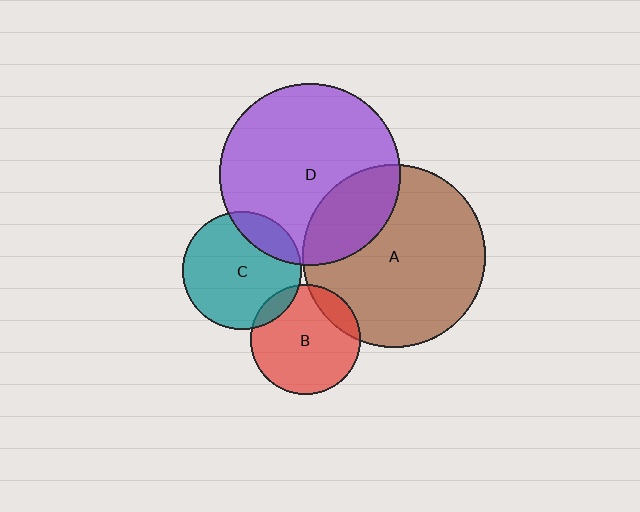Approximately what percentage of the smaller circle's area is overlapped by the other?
Approximately 10%.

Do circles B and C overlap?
Yes.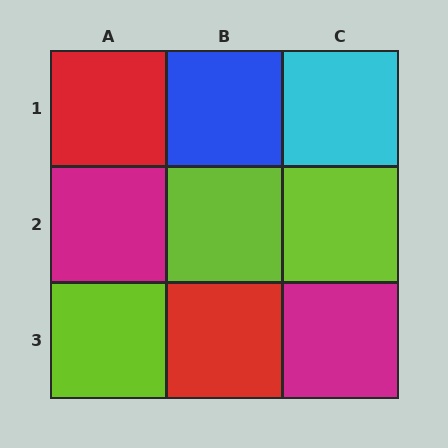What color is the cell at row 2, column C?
Lime.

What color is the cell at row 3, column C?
Magenta.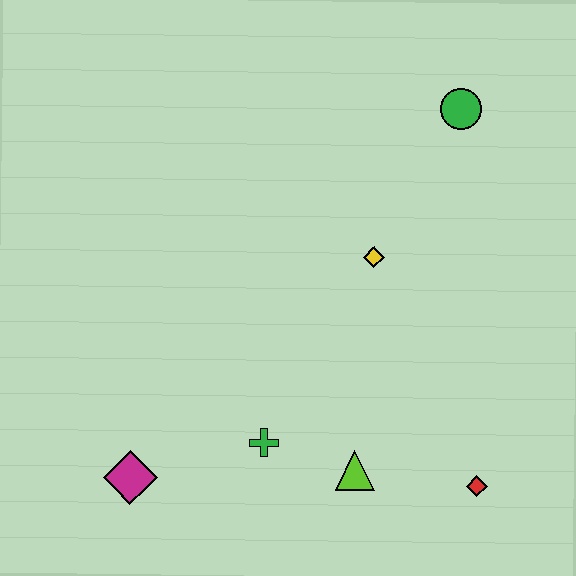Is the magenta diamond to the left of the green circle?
Yes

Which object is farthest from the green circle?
The magenta diamond is farthest from the green circle.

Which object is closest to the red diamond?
The lime triangle is closest to the red diamond.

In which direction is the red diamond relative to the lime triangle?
The red diamond is to the right of the lime triangle.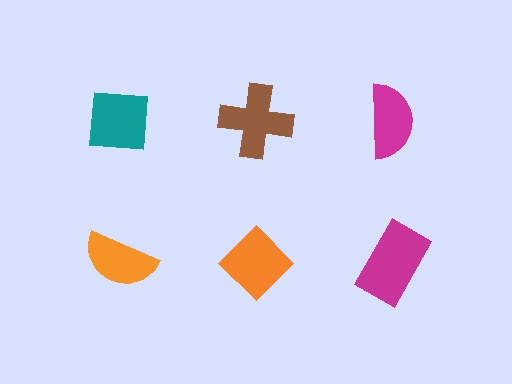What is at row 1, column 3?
A magenta semicircle.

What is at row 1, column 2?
A brown cross.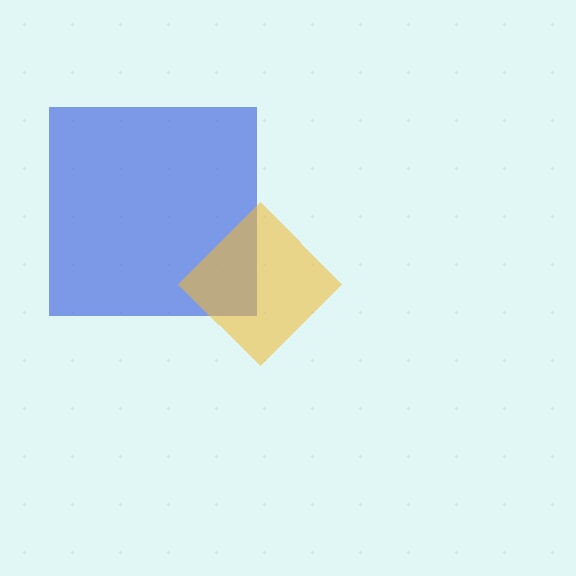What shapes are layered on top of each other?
The layered shapes are: a blue square, a yellow diamond.